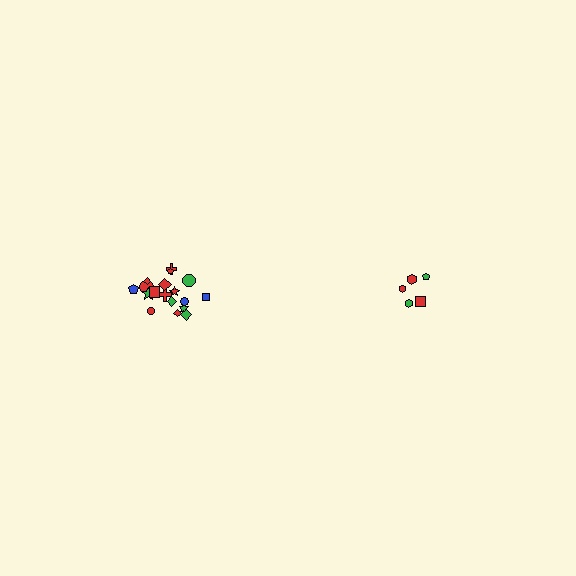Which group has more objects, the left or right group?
The left group.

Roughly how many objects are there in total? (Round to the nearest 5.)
Roughly 25 objects in total.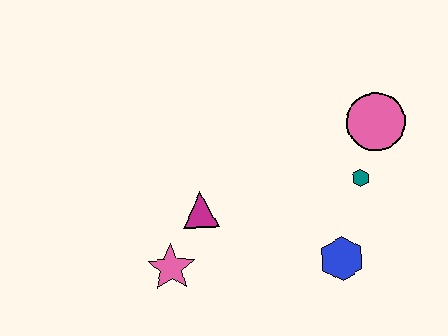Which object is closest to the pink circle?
The teal hexagon is closest to the pink circle.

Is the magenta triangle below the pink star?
No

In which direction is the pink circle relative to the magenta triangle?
The pink circle is to the right of the magenta triangle.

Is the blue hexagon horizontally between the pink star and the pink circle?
Yes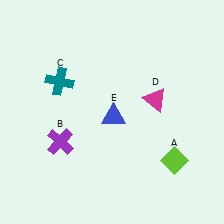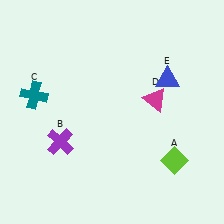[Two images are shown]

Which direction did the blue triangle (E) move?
The blue triangle (E) moved right.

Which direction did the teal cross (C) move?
The teal cross (C) moved left.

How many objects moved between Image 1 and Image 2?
2 objects moved between the two images.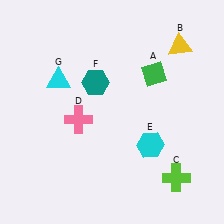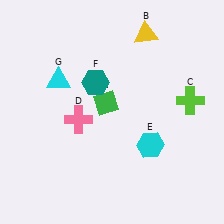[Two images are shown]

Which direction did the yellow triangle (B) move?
The yellow triangle (B) moved left.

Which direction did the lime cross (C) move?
The lime cross (C) moved up.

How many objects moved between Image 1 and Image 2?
3 objects moved between the two images.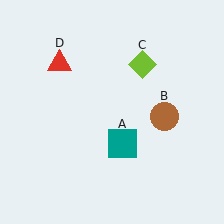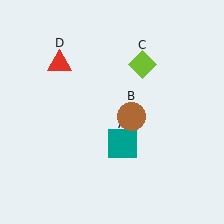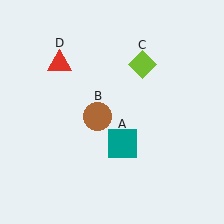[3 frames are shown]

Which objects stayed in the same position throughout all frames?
Teal square (object A) and lime diamond (object C) and red triangle (object D) remained stationary.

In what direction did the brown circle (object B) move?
The brown circle (object B) moved left.